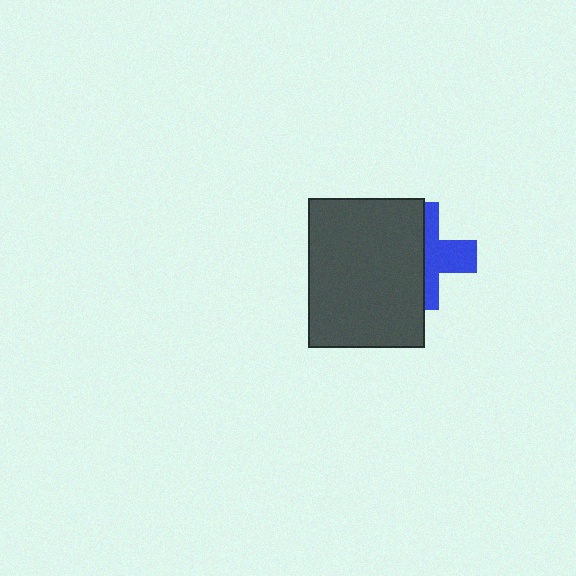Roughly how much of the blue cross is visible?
About half of it is visible (roughly 45%).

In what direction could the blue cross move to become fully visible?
The blue cross could move right. That would shift it out from behind the dark gray rectangle entirely.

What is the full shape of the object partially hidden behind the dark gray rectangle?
The partially hidden object is a blue cross.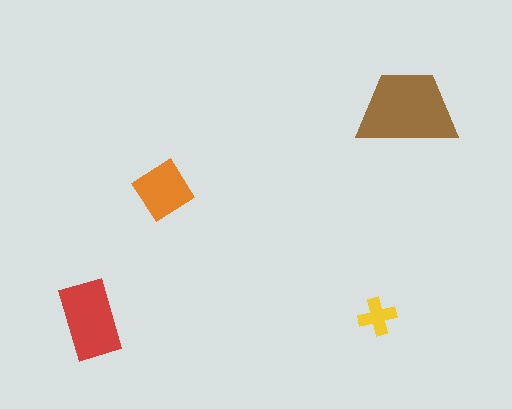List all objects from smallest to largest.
The yellow cross, the orange diamond, the red rectangle, the brown trapezoid.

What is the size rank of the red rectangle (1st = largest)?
2nd.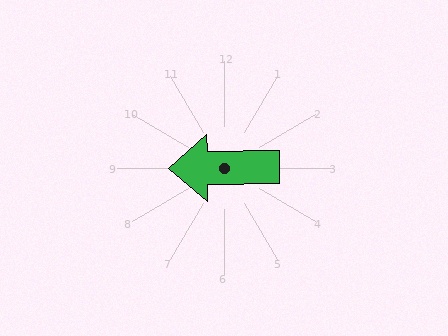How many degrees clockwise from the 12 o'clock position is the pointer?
Approximately 269 degrees.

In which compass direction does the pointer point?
West.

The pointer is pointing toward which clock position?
Roughly 9 o'clock.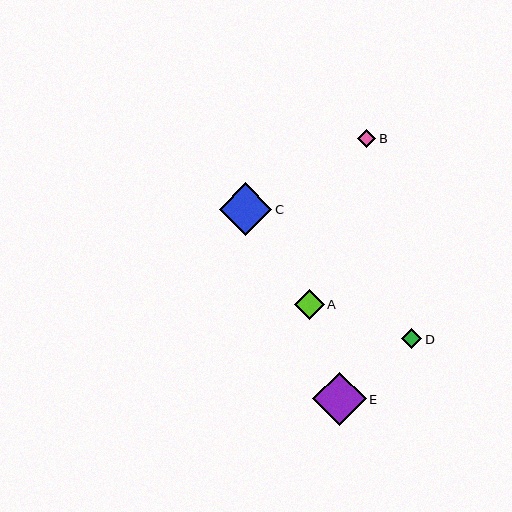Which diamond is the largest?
Diamond E is the largest with a size of approximately 53 pixels.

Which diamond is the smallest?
Diamond B is the smallest with a size of approximately 18 pixels.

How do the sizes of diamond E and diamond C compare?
Diamond E and diamond C are approximately the same size.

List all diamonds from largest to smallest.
From largest to smallest: E, C, A, D, B.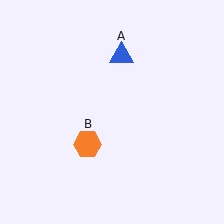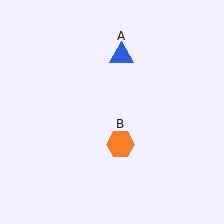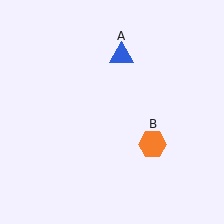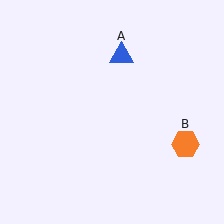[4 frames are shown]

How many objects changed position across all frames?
1 object changed position: orange hexagon (object B).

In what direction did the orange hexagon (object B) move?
The orange hexagon (object B) moved right.